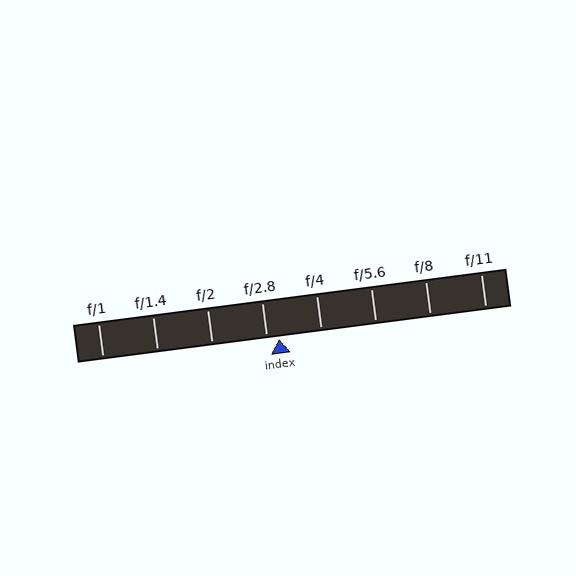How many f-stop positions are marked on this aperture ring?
There are 8 f-stop positions marked.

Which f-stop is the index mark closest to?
The index mark is closest to f/2.8.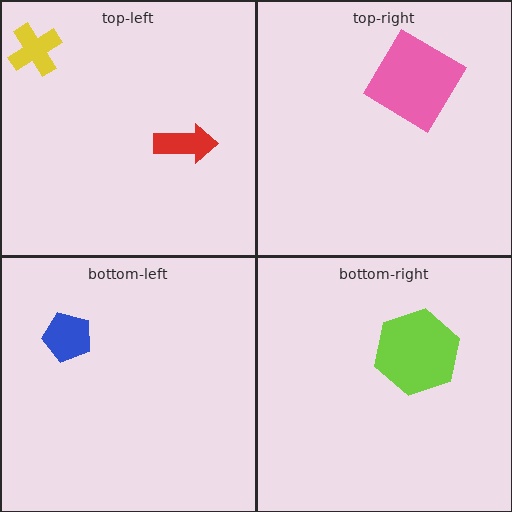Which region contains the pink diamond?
The top-right region.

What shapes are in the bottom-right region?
The lime hexagon.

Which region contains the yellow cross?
The top-left region.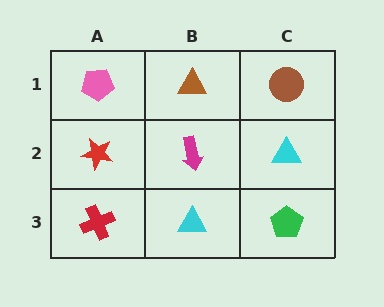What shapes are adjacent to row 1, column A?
A red star (row 2, column A), a brown triangle (row 1, column B).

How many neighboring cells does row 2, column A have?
3.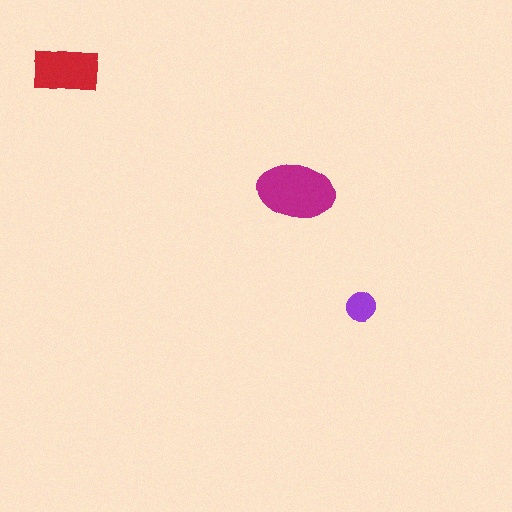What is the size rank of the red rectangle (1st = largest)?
2nd.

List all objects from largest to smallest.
The magenta ellipse, the red rectangle, the purple circle.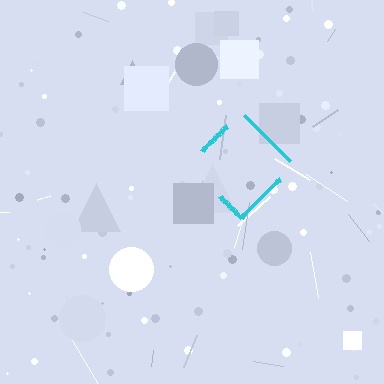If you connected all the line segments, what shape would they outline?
They would outline a diamond.